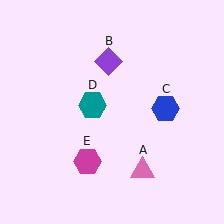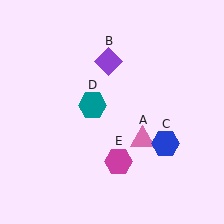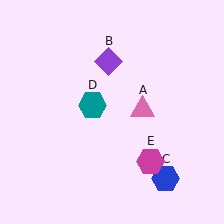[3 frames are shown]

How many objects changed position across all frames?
3 objects changed position: pink triangle (object A), blue hexagon (object C), magenta hexagon (object E).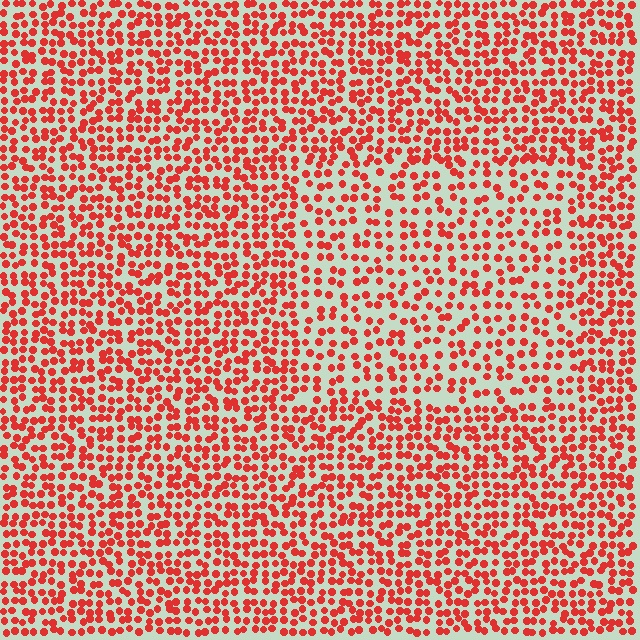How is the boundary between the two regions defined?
The boundary is defined by a change in element density (approximately 1.6x ratio). All elements are the same color, size, and shape.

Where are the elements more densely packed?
The elements are more densely packed outside the rectangle boundary.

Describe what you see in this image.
The image contains small red elements arranged at two different densities. A rectangle-shaped region is visible where the elements are less densely packed than the surrounding area.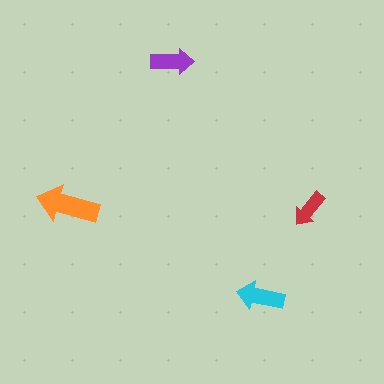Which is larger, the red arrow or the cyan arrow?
The cyan one.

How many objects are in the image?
There are 4 objects in the image.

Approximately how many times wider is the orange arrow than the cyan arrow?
About 1.5 times wider.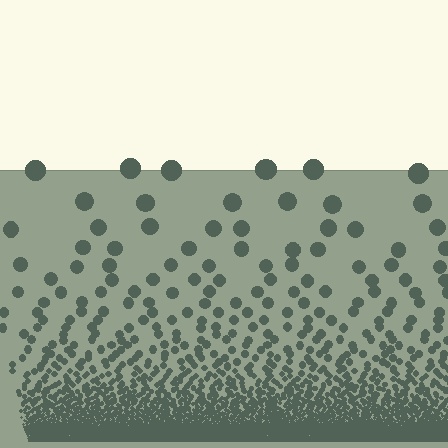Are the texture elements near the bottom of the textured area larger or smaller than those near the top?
Smaller. The gradient is inverted — elements near the bottom are smaller and denser.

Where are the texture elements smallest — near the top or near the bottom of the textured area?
Near the bottom.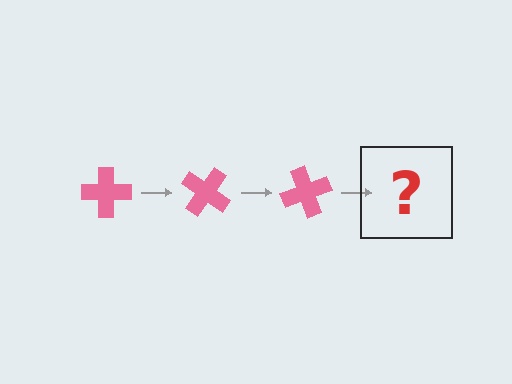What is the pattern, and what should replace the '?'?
The pattern is that the cross rotates 35 degrees each step. The '?' should be a pink cross rotated 105 degrees.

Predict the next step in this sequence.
The next step is a pink cross rotated 105 degrees.